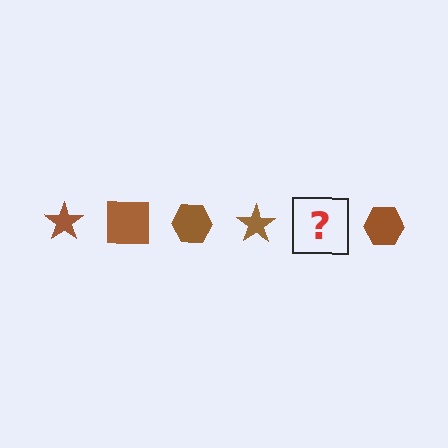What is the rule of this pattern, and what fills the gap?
The rule is that the pattern cycles through star, square, hexagon shapes in brown. The gap should be filled with a brown square.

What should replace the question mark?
The question mark should be replaced with a brown square.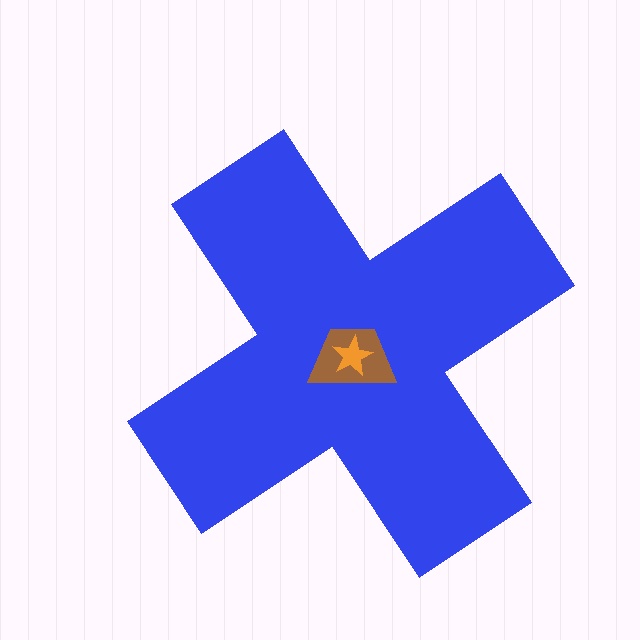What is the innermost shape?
The orange star.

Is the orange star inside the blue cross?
Yes.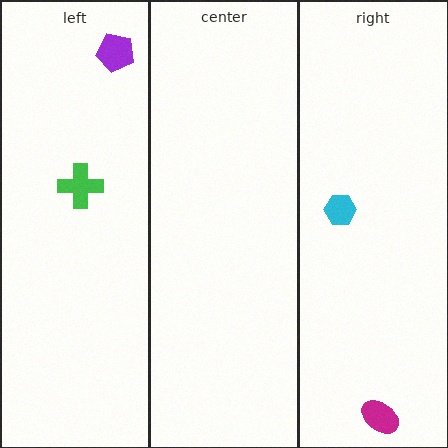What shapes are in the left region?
The green cross, the purple pentagon.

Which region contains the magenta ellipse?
The right region.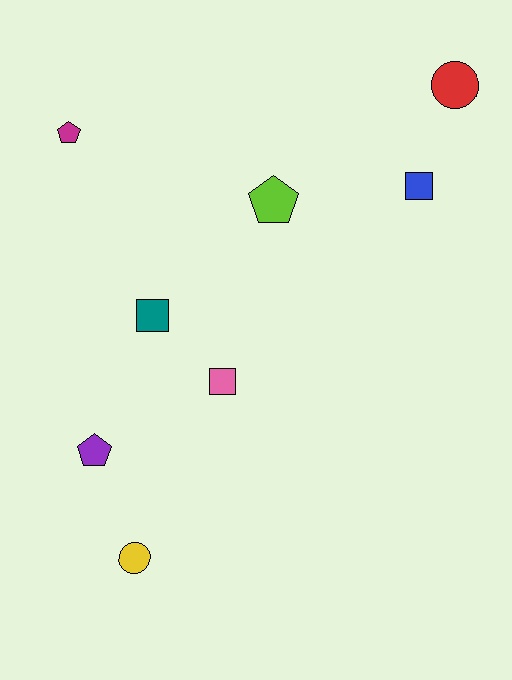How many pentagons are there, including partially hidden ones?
There are 3 pentagons.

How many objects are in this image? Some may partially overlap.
There are 8 objects.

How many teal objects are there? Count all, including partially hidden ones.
There is 1 teal object.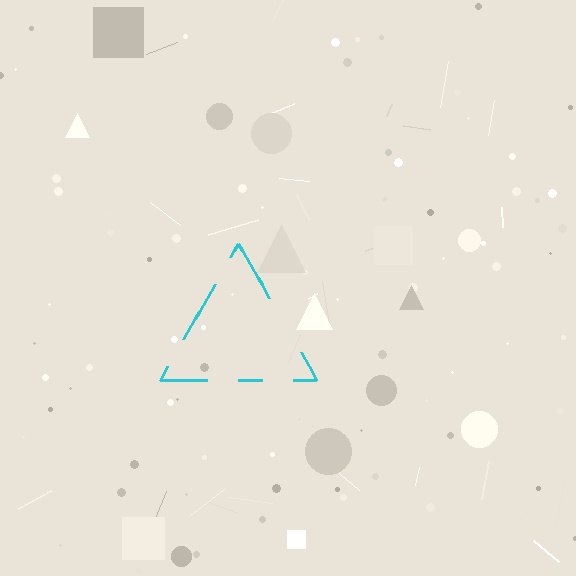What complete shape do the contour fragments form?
The contour fragments form a triangle.